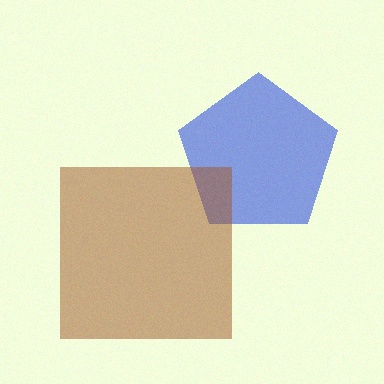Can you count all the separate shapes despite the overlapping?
Yes, there are 2 separate shapes.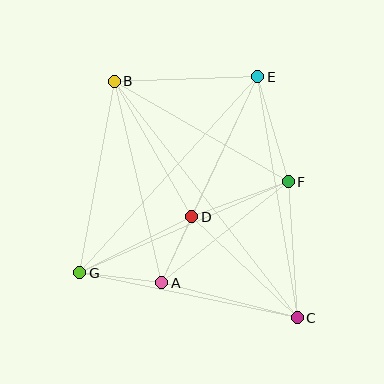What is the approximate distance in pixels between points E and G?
The distance between E and G is approximately 264 pixels.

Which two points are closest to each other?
Points A and D are closest to each other.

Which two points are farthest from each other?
Points B and C are farthest from each other.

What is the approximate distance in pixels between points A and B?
The distance between A and B is approximately 207 pixels.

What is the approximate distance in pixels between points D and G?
The distance between D and G is approximately 125 pixels.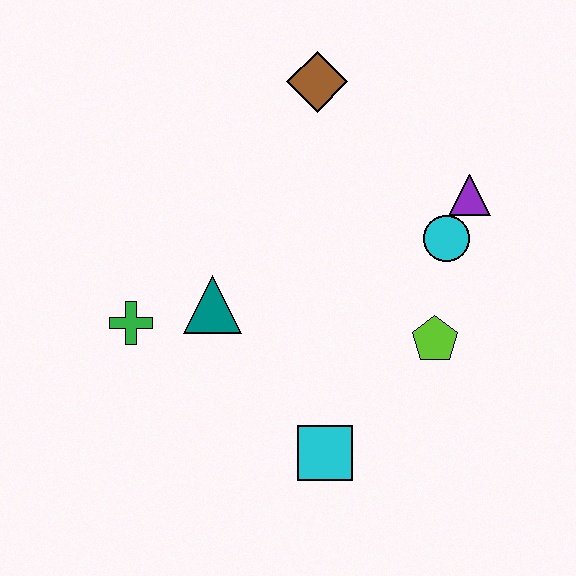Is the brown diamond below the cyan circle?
No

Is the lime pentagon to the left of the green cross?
No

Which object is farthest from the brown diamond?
The cyan square is farthest from the brown diamond.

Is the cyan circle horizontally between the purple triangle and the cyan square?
Yes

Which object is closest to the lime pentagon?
The cyan circle is closest to the lime pentagon.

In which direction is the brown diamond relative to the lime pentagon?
The brown diamond is above the lime pentagon.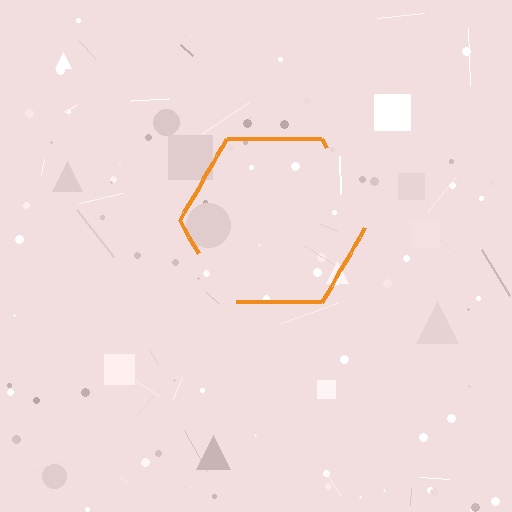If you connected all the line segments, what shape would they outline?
They would outline a hexagon.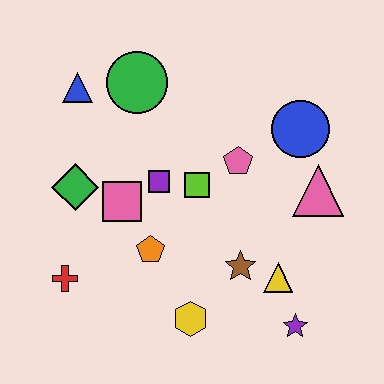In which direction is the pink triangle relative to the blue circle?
The pink triangle is below the blue circle.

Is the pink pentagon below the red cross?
No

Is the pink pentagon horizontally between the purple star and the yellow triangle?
No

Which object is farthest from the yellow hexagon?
The blue triangle is farthest from the yellow hexagon.